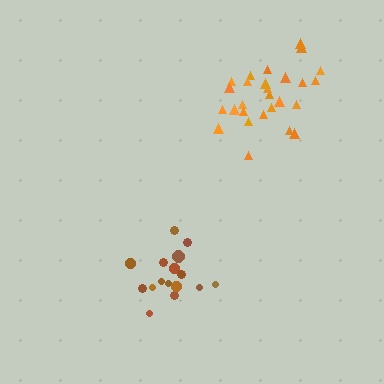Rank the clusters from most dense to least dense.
orange, brown.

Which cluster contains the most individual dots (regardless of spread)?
Orange (27).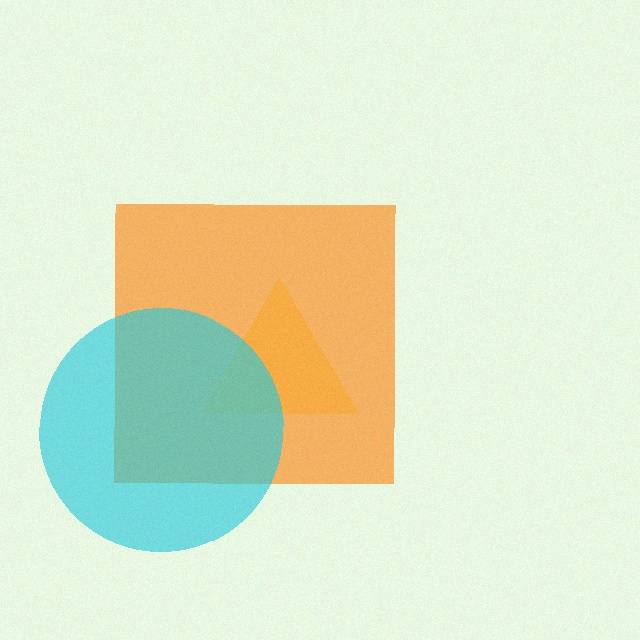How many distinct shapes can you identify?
There are 3 distinct shapes: a yellow triangle, an orange square, a cyan circle.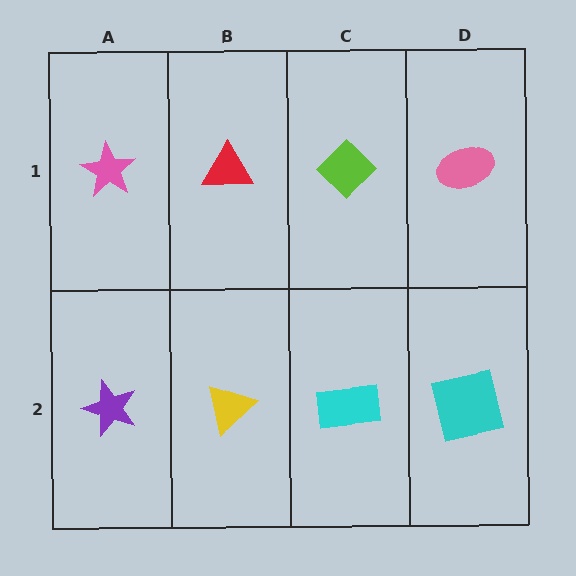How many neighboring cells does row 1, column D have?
2.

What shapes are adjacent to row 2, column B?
A red triangle (row 1, column B), a purple star (row 2, column A), a cyan rectangle (row 2, column C).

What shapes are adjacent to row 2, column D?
A pink ellipse (row 1, column D), a cyan rectangle (row 2, column C).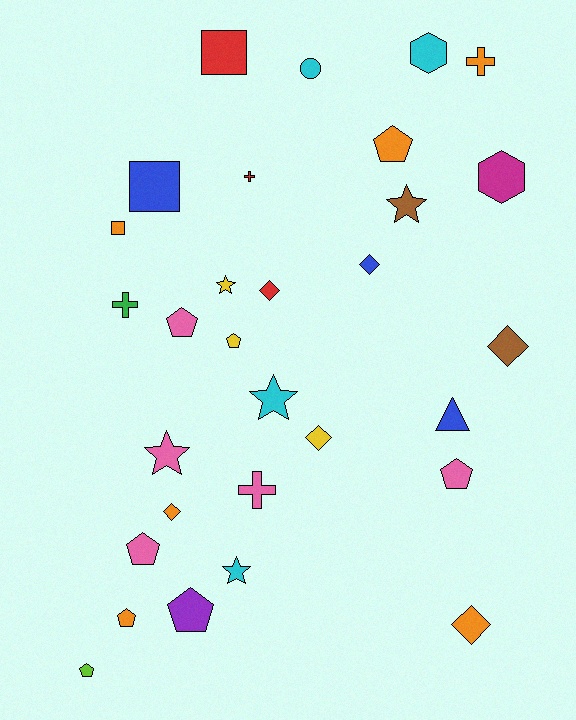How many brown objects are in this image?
There are 2 brown objects.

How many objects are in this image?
There are 30 objects.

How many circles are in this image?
There is 1 circle.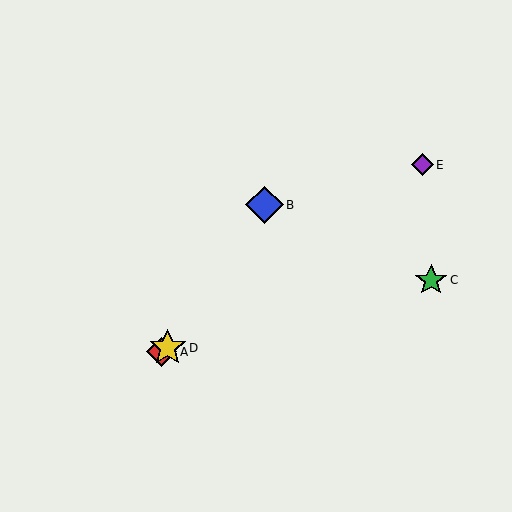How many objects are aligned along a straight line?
3 objects (A, D, E) are aligned along a straight line.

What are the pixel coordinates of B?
Object B is at (265, 205).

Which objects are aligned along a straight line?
Objects A, D, E are aligned along a straight line.